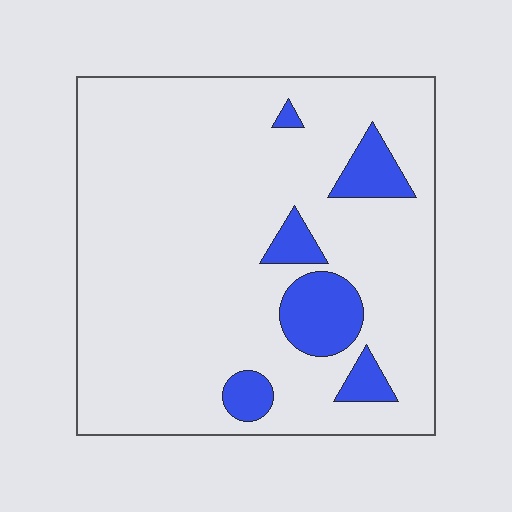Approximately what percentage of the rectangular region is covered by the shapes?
Approximately 10%.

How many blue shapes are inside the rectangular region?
6.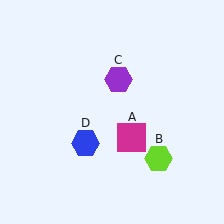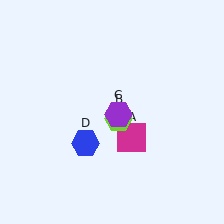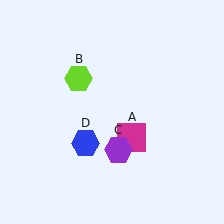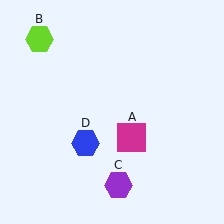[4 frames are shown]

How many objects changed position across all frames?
2 objects changed position: lime hexagon (object B), purple hexagon (object C).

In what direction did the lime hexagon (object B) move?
The lime hexagon (object B) moved up and to the left.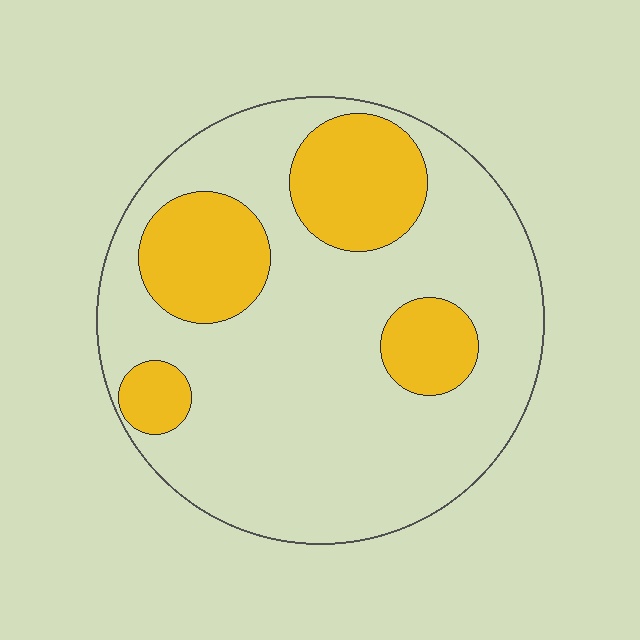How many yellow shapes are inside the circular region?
4.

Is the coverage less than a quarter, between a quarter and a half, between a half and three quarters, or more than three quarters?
Between a quarter and a half.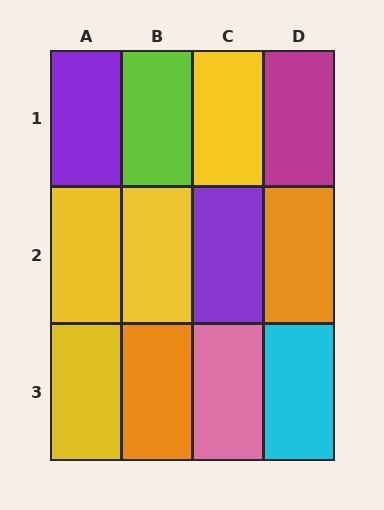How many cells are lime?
1 cell is lime.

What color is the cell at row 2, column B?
Yellow.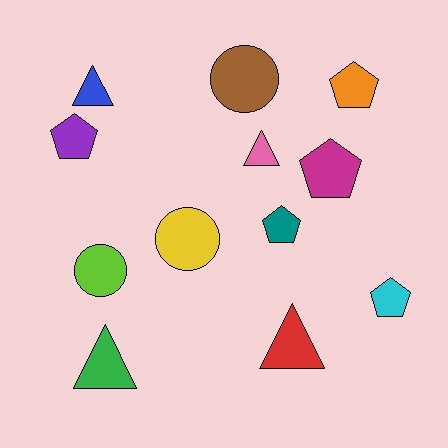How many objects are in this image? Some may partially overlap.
There are 12 objects.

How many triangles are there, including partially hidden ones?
There are 4 triangles.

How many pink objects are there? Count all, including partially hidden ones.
There is 1 pink object.